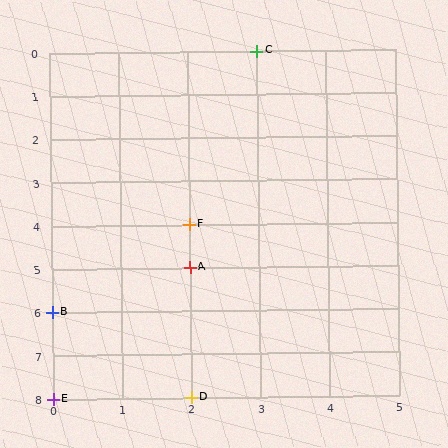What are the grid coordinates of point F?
Point F is at grid coordinates (2, 4).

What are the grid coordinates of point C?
Point C is at grid coordinates (3, 0).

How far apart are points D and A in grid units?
Points D and A are 3 rows apart.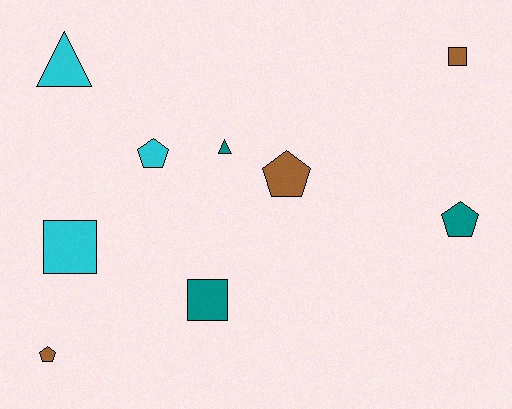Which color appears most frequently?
Brown, with 3 objects.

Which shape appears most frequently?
Pentagon, with 4 objects.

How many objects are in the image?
There are 9 objects.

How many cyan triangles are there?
There is 1 cyan triangle.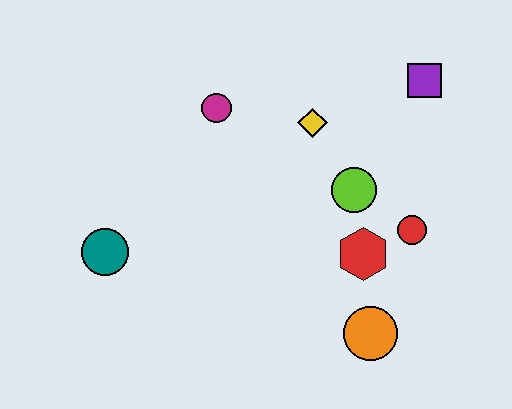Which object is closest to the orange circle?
The red hexagon is closest to the orange circle.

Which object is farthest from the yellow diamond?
The teal circle is farthest from the yellow diamond.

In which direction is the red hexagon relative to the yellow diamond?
The red hexagon is below the yellow diamond.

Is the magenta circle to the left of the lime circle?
Yes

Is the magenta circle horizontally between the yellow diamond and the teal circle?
Yes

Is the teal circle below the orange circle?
No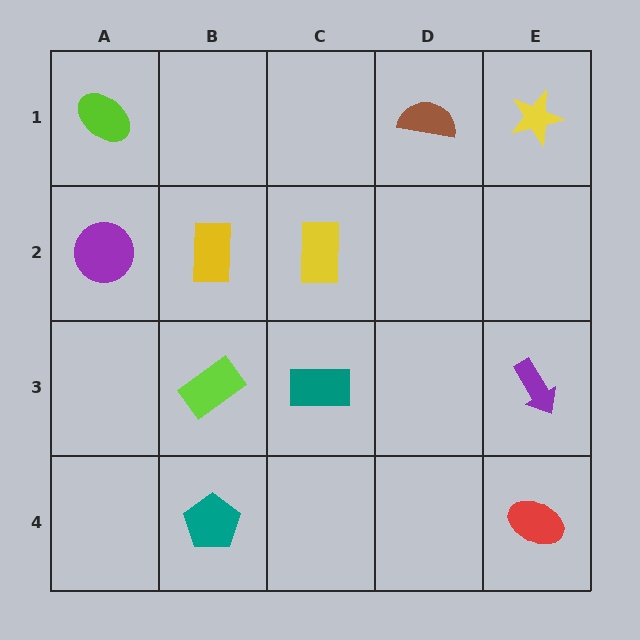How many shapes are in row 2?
3 shapes.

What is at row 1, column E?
A yellow star.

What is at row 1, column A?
A lime ellipse.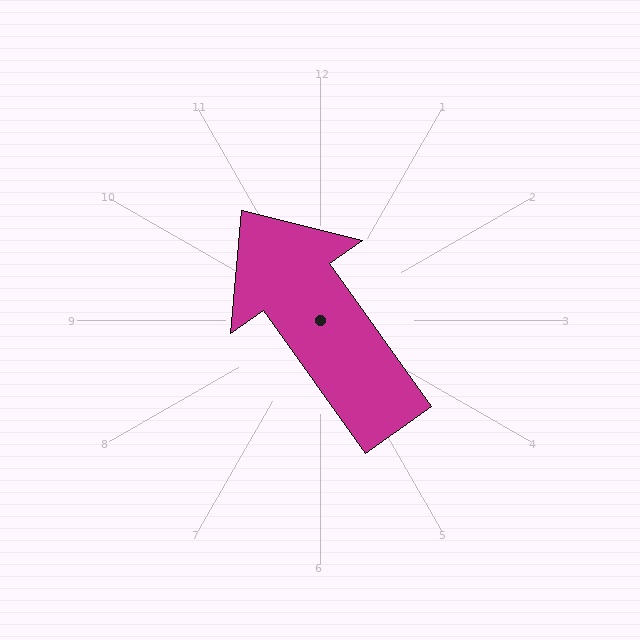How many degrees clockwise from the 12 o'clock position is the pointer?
Approximately 325 degrees.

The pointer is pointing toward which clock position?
Roughly 11 o'clock.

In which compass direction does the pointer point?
Northwest.